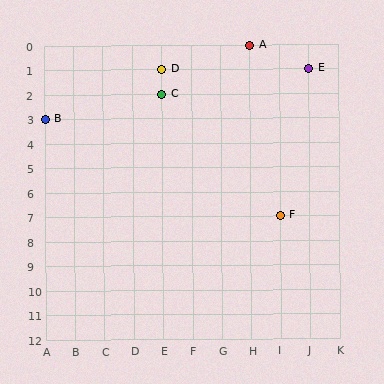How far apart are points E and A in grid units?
Points E and A are 2 columns and 1 row apart (about 2.2 grid units diagonally).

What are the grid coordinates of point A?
Point A is at grid coordinates (H, 0).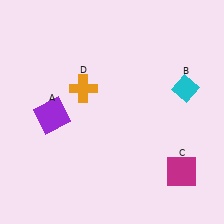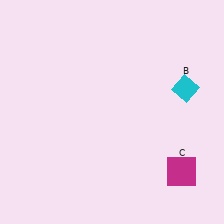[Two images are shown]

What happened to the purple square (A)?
The purple square (A) was removed in Image 2. It was in the bottom-left area of Image 1.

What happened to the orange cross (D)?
The orange cross (D) was removed in Image 2. It was in the top-left area of Image 1.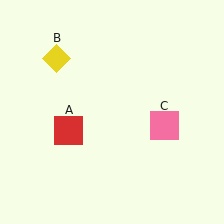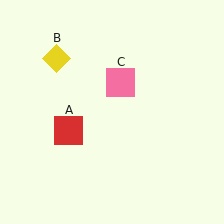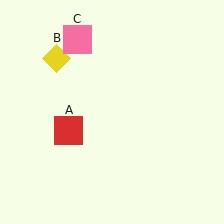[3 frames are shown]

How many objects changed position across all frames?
1 object changed position: pink square (object C).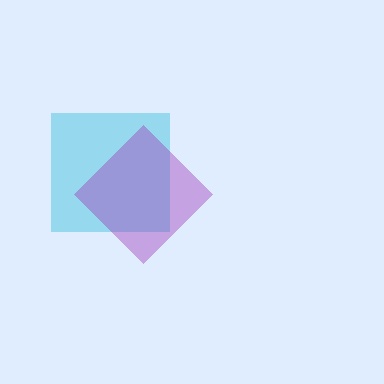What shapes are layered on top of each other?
The layered shapes are: a cyan square, a purple diamond.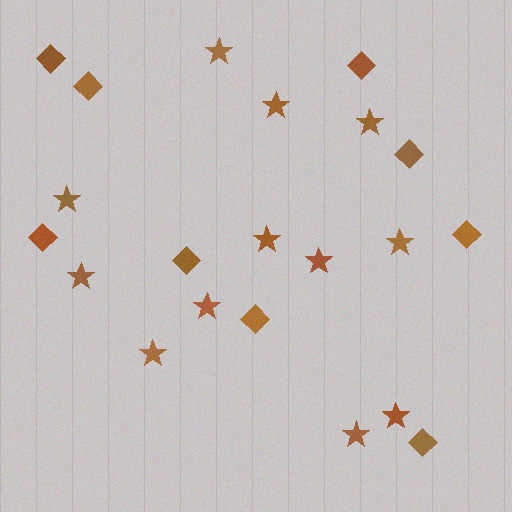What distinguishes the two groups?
There are 2 groups: one group of stars (12) and one group of diamonds (9).